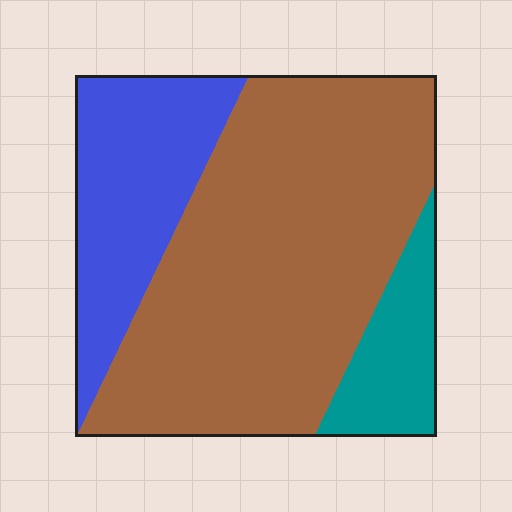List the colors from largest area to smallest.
From largest to smallest: brown, blue, teal.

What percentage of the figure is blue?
Blue takes up between a sixth and a third of the figure.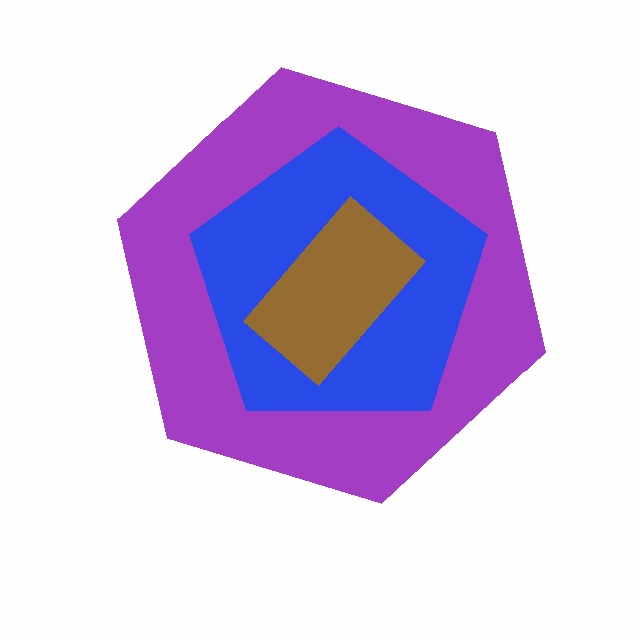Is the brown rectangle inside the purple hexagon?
Yes.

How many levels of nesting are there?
3.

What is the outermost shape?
The purple hexagon.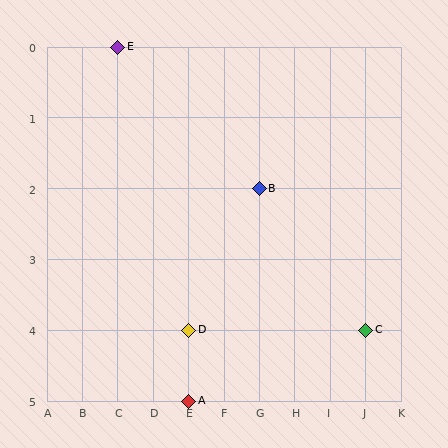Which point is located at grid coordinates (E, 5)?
Point A is at (E, 5).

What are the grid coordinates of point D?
Point D is at grid coordinates (E, 4).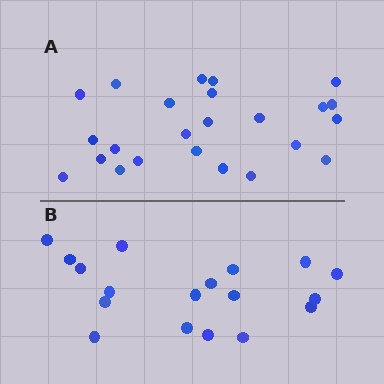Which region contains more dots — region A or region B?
Region A (the top region) has more dots.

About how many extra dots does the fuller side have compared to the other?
Region A has about 6 more dots than region B.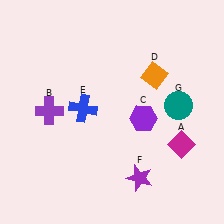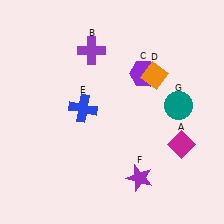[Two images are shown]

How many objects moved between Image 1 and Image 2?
2 objects moved between the two images.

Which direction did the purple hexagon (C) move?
The purple hexagon (C) moved up.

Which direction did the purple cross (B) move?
The purple cross (B) moved up.